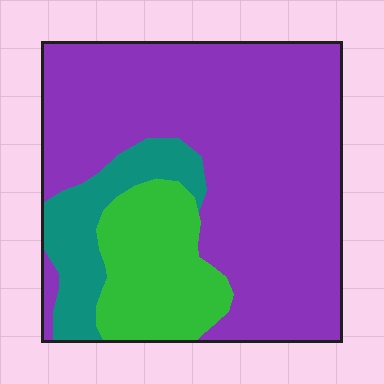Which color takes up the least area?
Teal, at roughly 15%.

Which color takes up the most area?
Purple, at roughly 70%.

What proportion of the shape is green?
Green covers roughly 20% of the shape.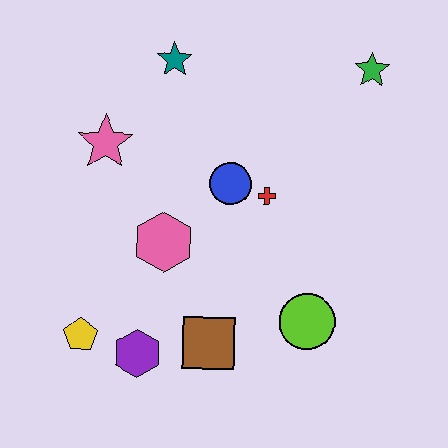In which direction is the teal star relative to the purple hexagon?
The teal star is above the purple hexagon.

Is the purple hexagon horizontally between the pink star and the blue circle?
Yes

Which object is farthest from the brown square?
The green star is farthest from the brown square.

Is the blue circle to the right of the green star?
No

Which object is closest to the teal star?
The pink star is closest to the teal star.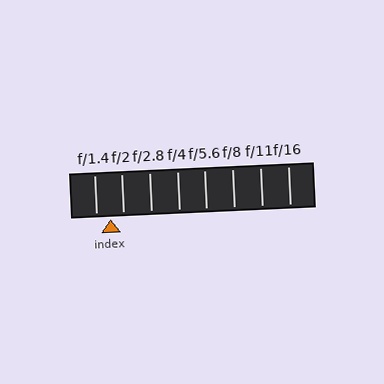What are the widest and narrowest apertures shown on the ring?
The widest aperture shown is f/1.4 and the narrowest is f/16.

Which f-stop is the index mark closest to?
The index mark is closest to f/2.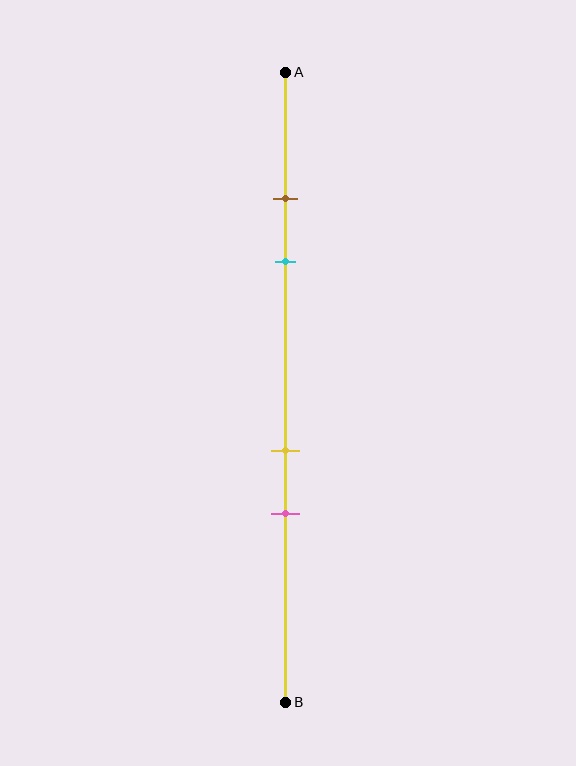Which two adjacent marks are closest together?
The brown and cyan marks are the closest adjacent pair.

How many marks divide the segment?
There are 4 marks dividing the segment.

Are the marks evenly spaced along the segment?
No, the marks are not evenly spaced.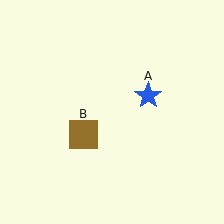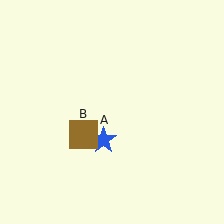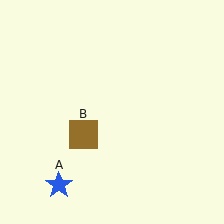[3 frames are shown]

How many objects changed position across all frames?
1 object changed position: blue star (object A).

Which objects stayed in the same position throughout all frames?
Brown square (object B) remained stationary.